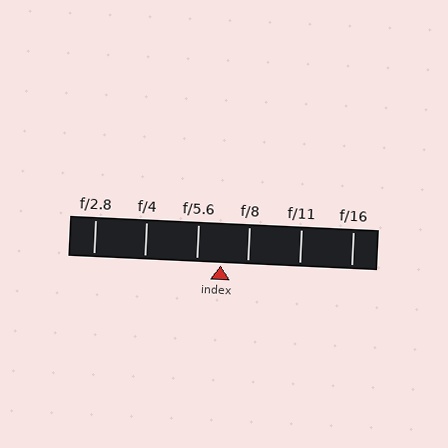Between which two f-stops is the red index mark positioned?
The index mark is between f/5.6 and f/8.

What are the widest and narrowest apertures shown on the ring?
The widest aperture shown is f/2.8 and the narrowest is f/16.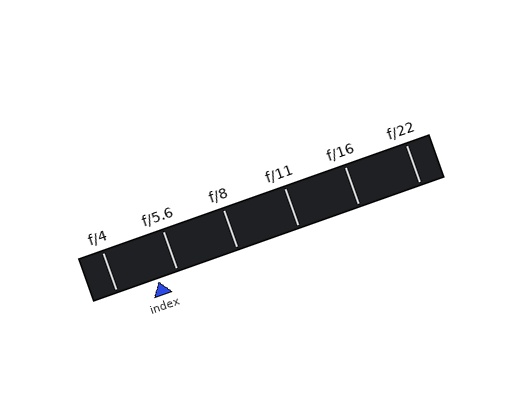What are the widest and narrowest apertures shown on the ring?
The widest aperture shown is f/4 and the narrowest is f/22.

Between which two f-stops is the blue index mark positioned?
The index mark is between f/4 and f/5.6.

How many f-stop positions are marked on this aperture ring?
There are 6 f-stop positions marked.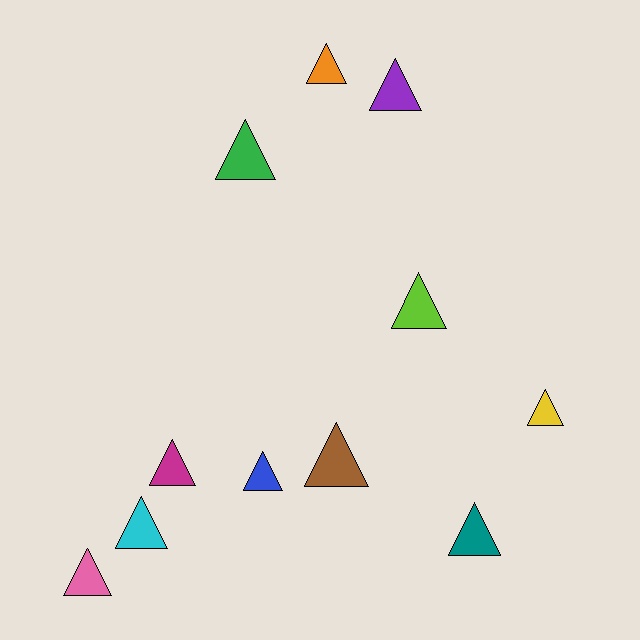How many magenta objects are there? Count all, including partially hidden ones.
There is 1 magenta object.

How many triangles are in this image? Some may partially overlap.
There are 11 triangles.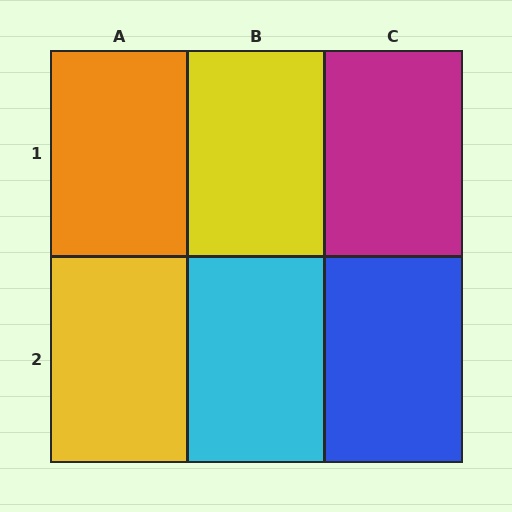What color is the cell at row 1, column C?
Magenta.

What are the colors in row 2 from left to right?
Yellow, cyan, blue.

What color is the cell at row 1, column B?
Yellow.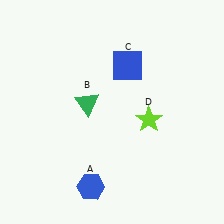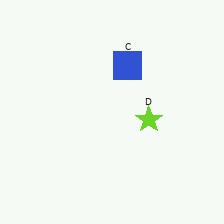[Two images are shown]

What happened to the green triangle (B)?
The green triangle (B) was removed in Image 2. It was in the top-left area of Image 1.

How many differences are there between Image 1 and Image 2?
There are 2 differences between the two images.